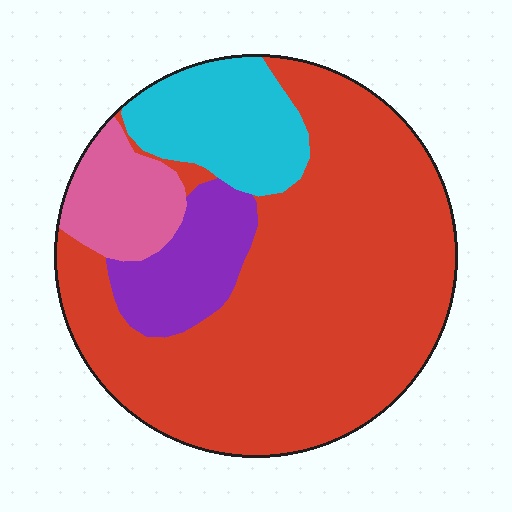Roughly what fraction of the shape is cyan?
Cyan covers around 15% of the shape.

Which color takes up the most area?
Red, at roughly 65%.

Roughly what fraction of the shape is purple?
Purple covers 11% of the shape.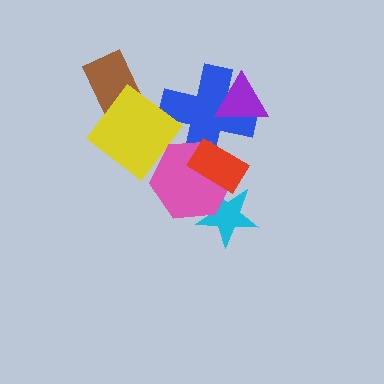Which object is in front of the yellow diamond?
The pink hexagon is in front of the yellow diamond.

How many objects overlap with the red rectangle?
3 objects overlap with the red rectangle.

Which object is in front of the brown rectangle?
The yellow diamond is in front of the brown rectangle.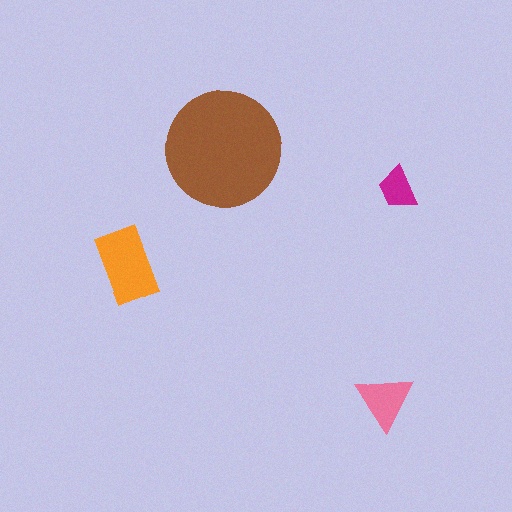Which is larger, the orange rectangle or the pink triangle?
The orange rectangle.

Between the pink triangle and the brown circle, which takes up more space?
The brown circle.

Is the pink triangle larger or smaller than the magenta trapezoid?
Larger.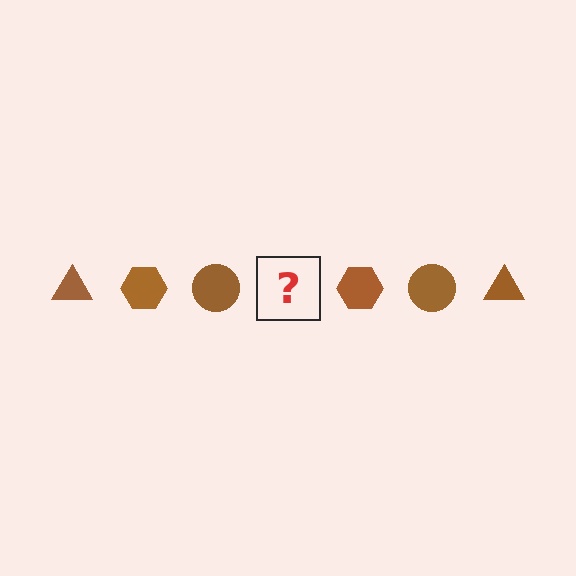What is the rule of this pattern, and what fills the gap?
The rule is that the pattern cycles through triangle, hexagon, circle shapes in brown. The gap should be filled with a brown triangle.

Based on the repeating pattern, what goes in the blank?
The blank should be a brown triangle.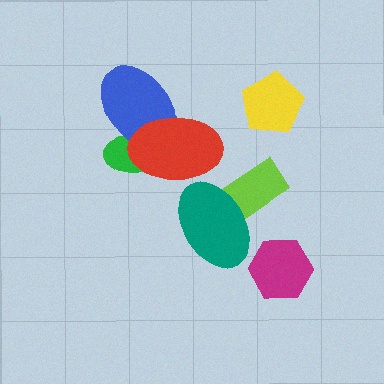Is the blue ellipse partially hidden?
Yes, it is partially covered by another shape.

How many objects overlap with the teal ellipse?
1 object overlaps with the teal ellipse.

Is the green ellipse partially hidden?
Yes, it is partially covered by another shape.